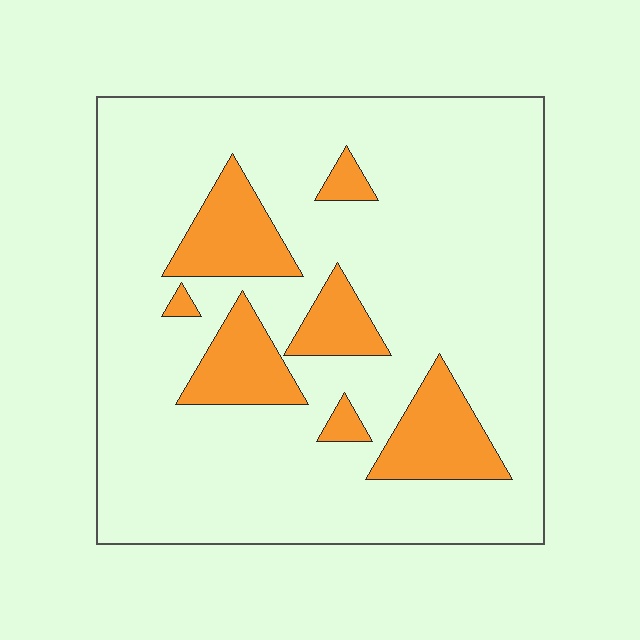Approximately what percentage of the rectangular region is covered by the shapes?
Approximately 20%.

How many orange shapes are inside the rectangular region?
7.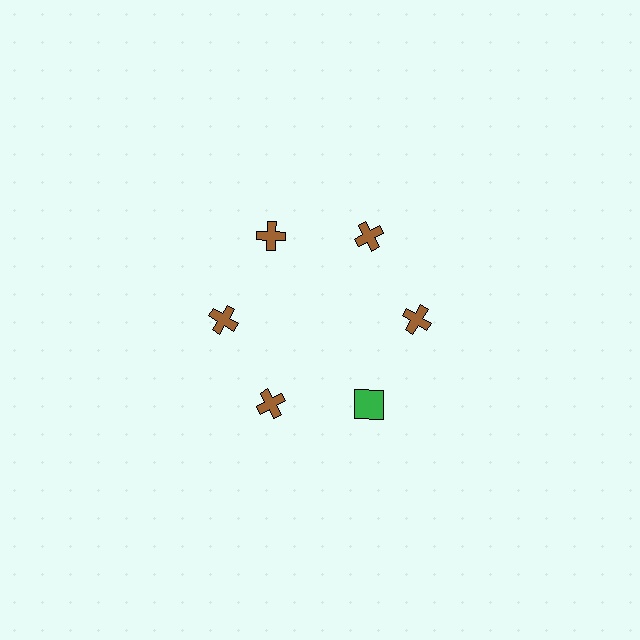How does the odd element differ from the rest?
It differs in both color (green instead of brown) and shape (square instead of cross).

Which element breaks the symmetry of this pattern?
The green square at roughly the 5 o'clock position breaks the symmetry. All other shapes are brown crosses.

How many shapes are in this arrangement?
There are 6 shapes arranged in a ring pattern.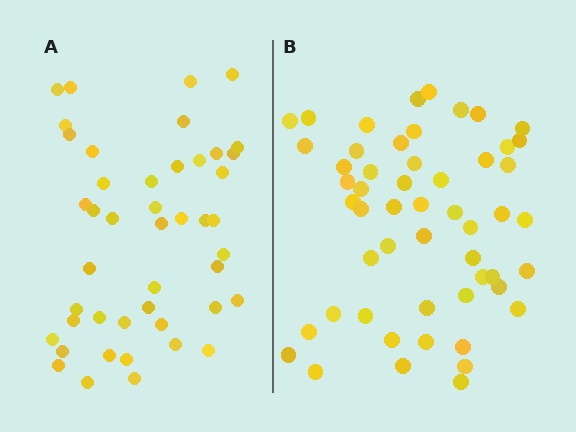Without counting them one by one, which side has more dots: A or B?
Region B (the right region) has more dots.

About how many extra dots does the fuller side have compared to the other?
Region B has roughly 8 or so more dots than region A.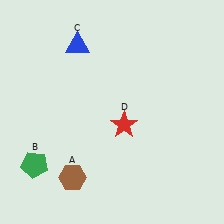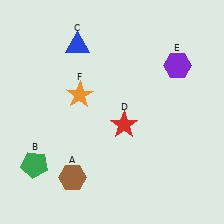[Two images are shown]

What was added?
A purple hexagon (E), an orange star (F) were added in Image 2.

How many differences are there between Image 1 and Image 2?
There are 2 differences between the two images.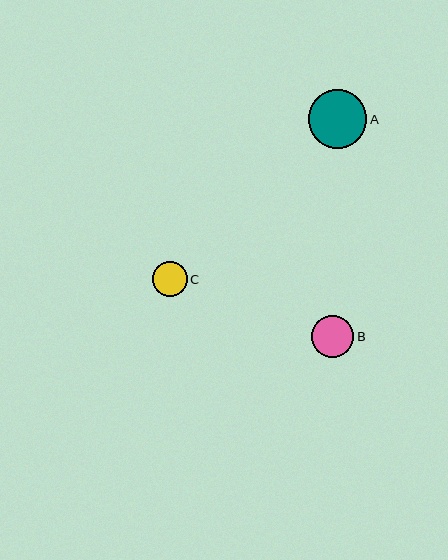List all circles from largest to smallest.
From largest to smallest: A, B, C.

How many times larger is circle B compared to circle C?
Circle B is approximately 1.2 times the size of circle C.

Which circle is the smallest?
Circle C is the smallest with a size of approximately 35 pixels.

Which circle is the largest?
Circle A is the largest with a size of approximately 58 pixels.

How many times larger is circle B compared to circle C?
Circle B is approximately 1.2 times the size of circle C.